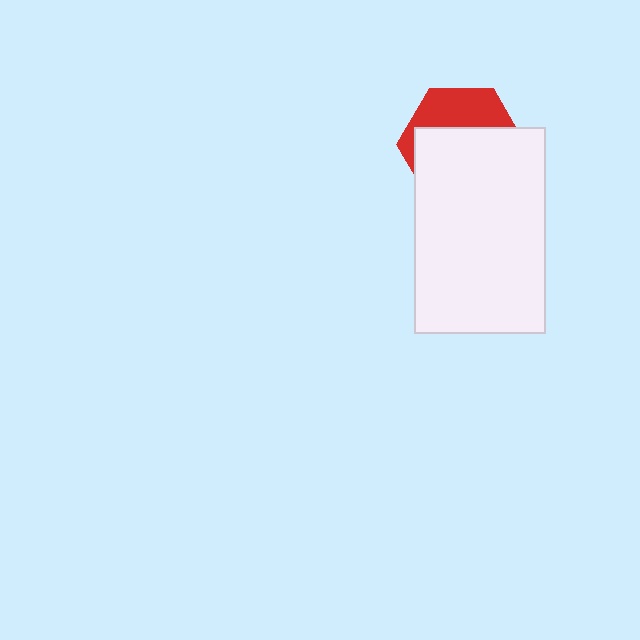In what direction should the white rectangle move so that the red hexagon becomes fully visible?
The white rectangle should move down. That is the shortest direction to clear the overlap and leave the red hexagon fully visible.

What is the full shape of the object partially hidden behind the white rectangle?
The partially hidden object is a red hexagon.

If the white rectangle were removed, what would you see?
You would see the complete red hexagon.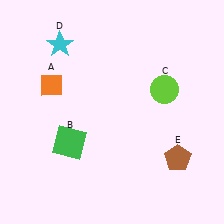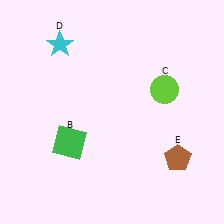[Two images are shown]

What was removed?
The orange diamond (A) was removed in Image 2.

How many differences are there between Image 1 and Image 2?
There is 1 difference between the two images.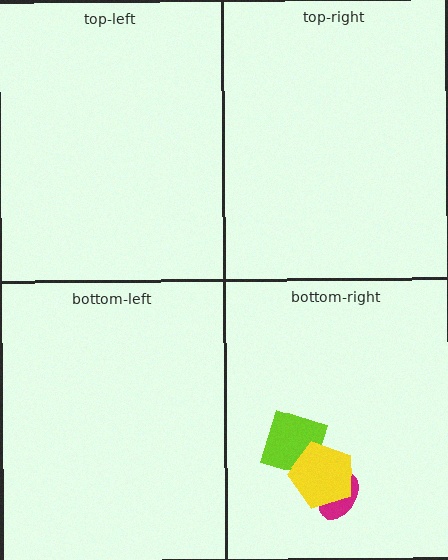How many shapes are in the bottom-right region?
3.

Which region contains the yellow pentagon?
The bottom-right region.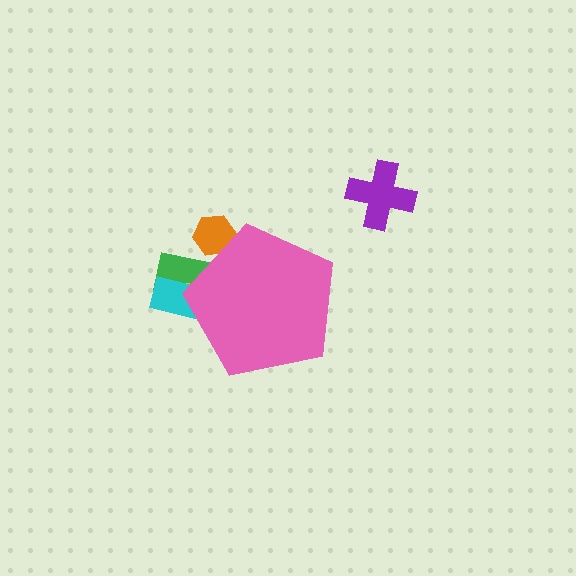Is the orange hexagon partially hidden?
Yes, the orange hexagon is partially hidden behind the pink pentagon.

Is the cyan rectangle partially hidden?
Yes, the cyan rectangle is partially hidden behind the pink pentagon.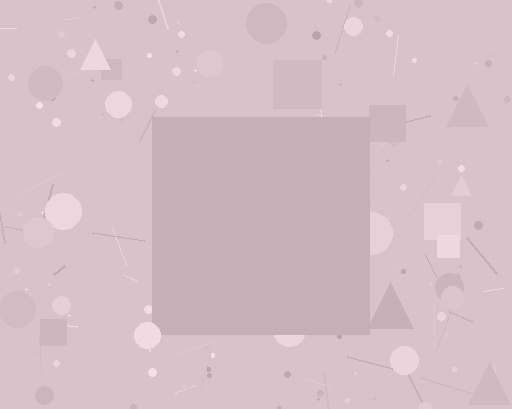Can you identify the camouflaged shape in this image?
The camouflaged shape is a square.